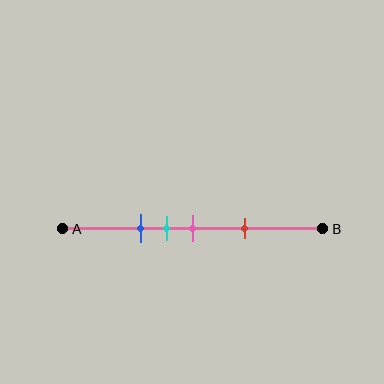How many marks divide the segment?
There are 4 marks dividing the segment.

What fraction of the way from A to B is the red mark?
The red mark is approximately 70% (0.7) of the way from A to B.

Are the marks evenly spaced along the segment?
No, the marks are not evenly spaced.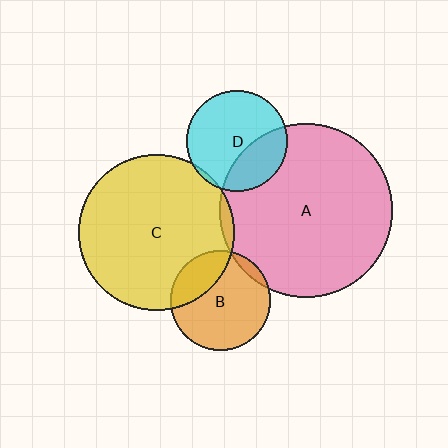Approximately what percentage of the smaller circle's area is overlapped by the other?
Approximately 5%.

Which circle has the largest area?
Circle A (pink).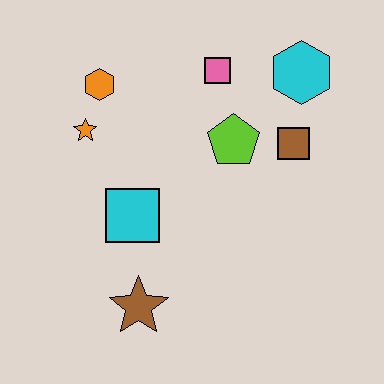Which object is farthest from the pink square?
The brown star is farthest from the pink square.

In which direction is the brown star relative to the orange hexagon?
The brown star is below the orange hexagon.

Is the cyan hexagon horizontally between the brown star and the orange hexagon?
No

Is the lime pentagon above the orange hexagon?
No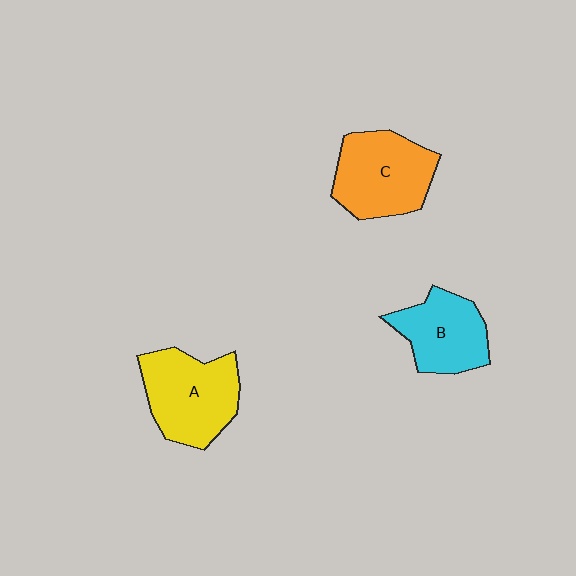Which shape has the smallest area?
Shape B (cyan).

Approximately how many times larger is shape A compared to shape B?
Approximately 1.3 times.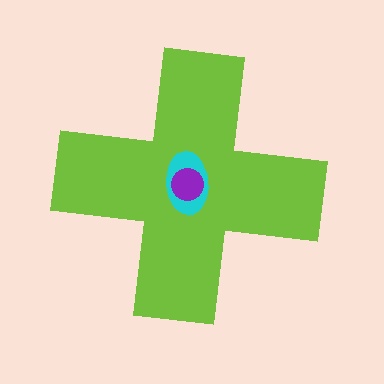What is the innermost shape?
The purple circle.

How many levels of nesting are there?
3.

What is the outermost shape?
The lime cross.